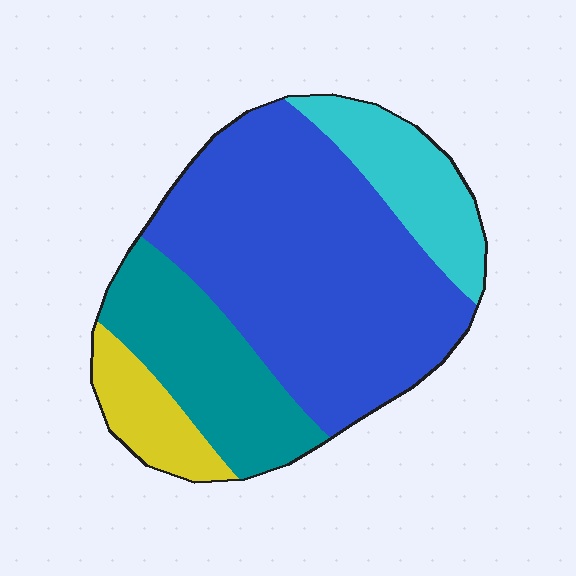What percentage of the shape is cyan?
Cyan takes up less than a sixth of the shape.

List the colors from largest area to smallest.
From largest to smallest: blue, teal, cyan, yellow.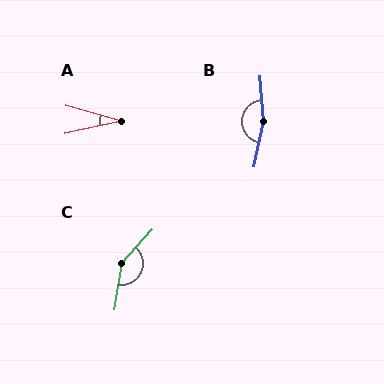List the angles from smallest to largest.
A (28°), C (147°), B (164°).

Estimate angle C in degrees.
Approximately 147 degrees.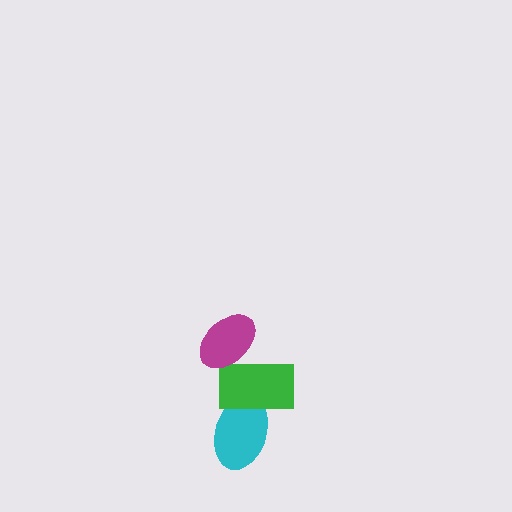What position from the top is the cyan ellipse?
The cyan ellipse is 3rd from the top.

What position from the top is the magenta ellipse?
The magenta ellipse is 1st from the top.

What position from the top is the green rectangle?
The green rectangle is 2nd from the top.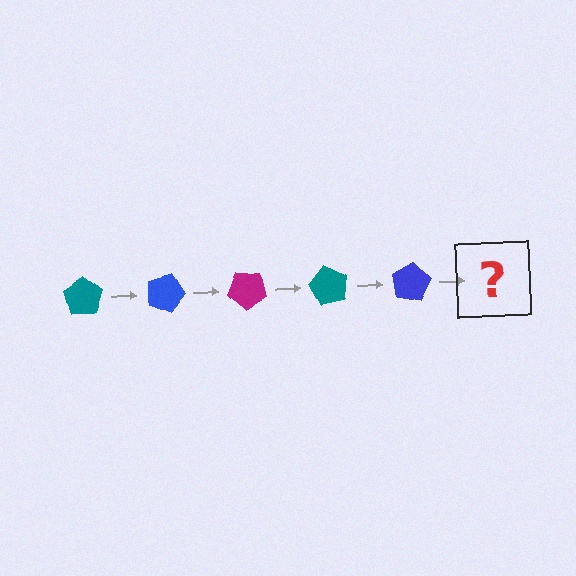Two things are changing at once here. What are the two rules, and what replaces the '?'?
The two rules are that it rotates 20 degrees each step and the color cycles through teal, blue, and magenta. The '?' should be a magenta pentagon, rotated 100 degrees from the start.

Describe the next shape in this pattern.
It should be a magenta pentagon, rotated 100 degrees from the start.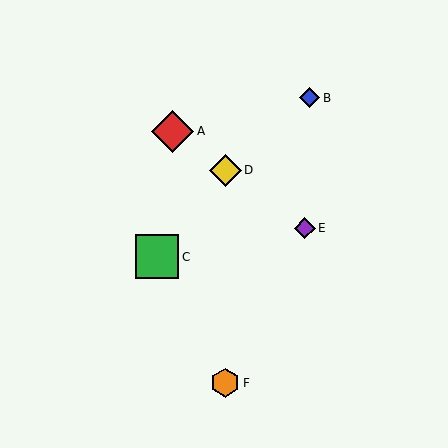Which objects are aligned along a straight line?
Objects A, D, E are aligned along a straight line.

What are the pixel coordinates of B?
Object B is at (310, 98).